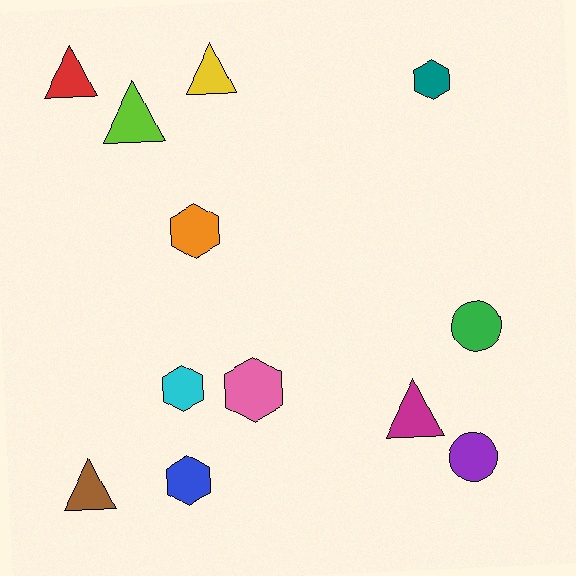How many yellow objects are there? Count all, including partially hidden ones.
There is 1 yellow object.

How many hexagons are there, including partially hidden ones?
There are 5 hexagons.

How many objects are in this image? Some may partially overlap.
There are 12 objects.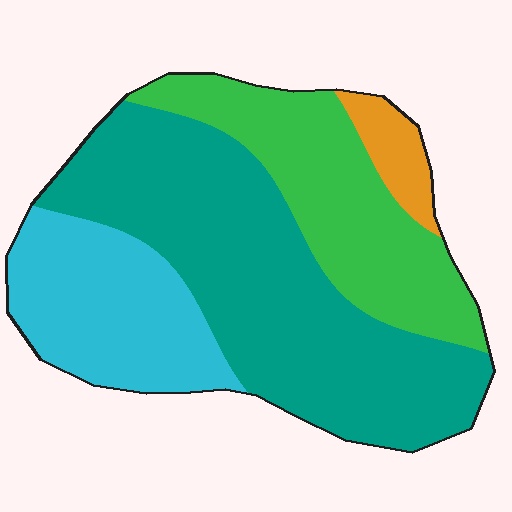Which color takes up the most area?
Teal, at roughly 45%.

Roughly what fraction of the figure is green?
Green takes up about one quarter (1/4) of the figure.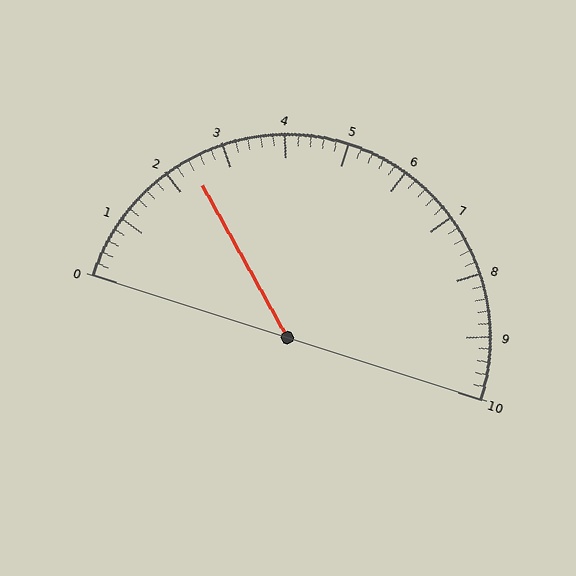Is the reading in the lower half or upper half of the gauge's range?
The reading is in the lower half of the range (0 to 10).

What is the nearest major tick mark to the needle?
The nearest major tick mark is 2.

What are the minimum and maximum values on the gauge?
The gauge ranges from 0 to 10.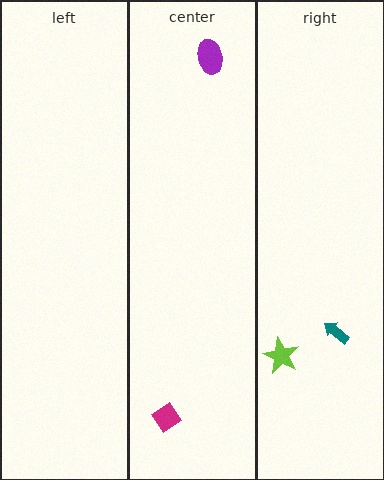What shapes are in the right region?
The lime star, the teal arrow.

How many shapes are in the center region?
2.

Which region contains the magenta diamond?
The center region.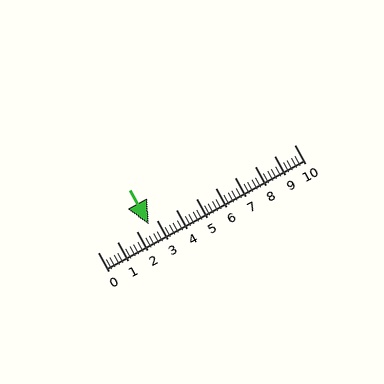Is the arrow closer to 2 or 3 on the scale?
The arrow is closer to 3.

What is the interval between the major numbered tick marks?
The major tick marks are spaced 1 units apart.